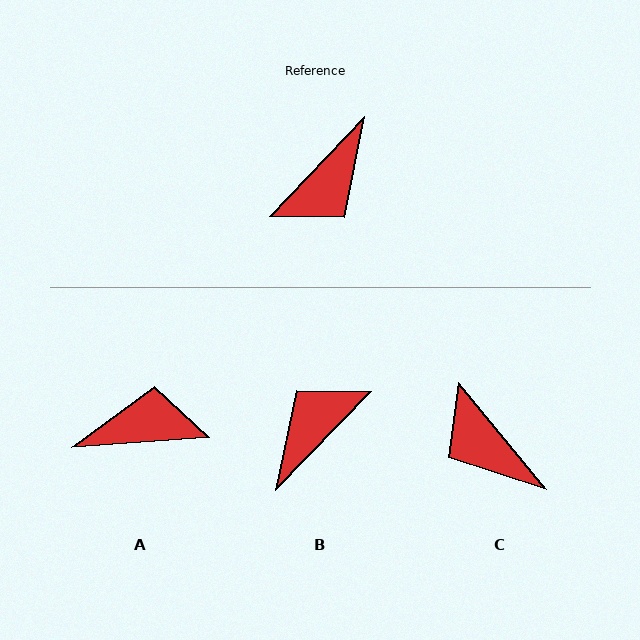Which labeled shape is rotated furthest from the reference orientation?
B, about 180 degrees away.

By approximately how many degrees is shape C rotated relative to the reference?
Approximately 97 degrees clockwise.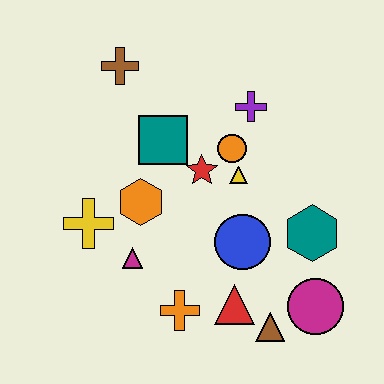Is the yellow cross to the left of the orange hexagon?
Yes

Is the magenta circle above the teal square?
No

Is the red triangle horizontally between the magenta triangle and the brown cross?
No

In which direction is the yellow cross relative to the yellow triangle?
The yellow cross is to the left of the yellow triangle.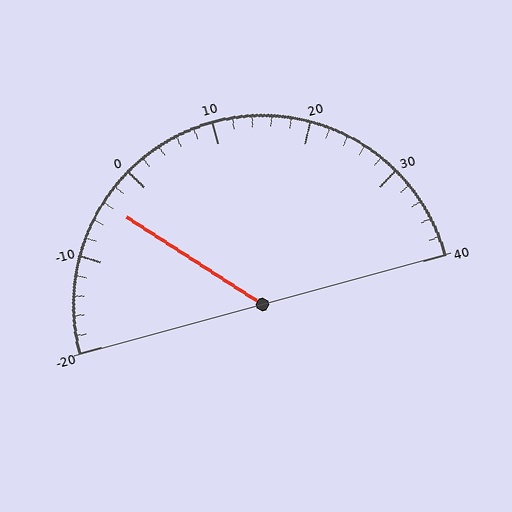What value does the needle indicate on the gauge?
The needle indicates approximately -4.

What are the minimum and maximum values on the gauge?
The gauge ranges from -20 to 40.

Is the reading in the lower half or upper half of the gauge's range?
The reading is in the lower half of the range (-20 to 40).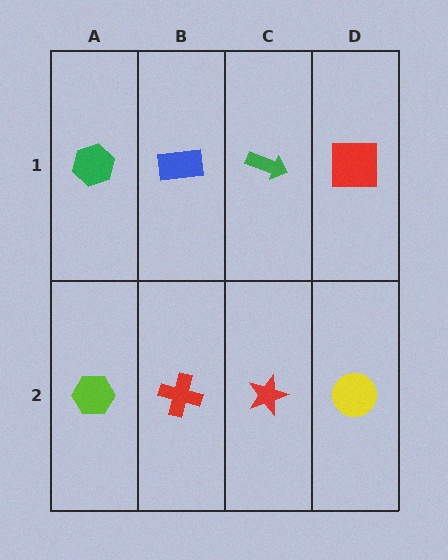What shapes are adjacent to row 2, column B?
A blue rectangle (row 1, column B), a lime hexagon (row 2, column A), a red star (row 2, column C).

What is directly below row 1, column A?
A lime hexagon.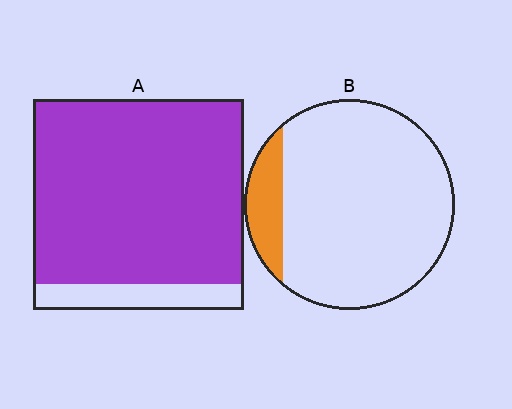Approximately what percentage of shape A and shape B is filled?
A is approximately 90% and B is approximately 15%.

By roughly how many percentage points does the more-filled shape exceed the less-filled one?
By roughly 75 percentage points (A over B).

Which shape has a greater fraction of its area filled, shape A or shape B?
Shape A.